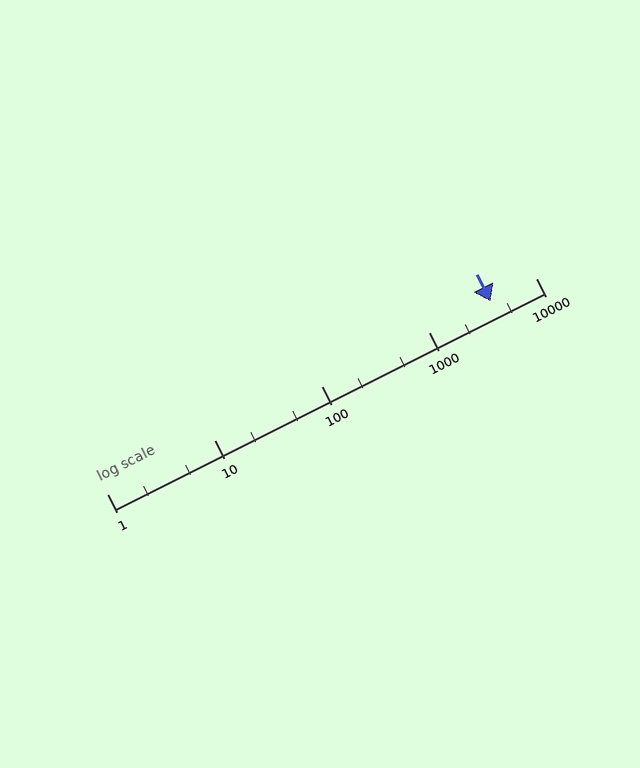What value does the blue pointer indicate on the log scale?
The pointer indicates approximately 3800.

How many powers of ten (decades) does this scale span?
The scale spans 4 decades, from 1 to 10000.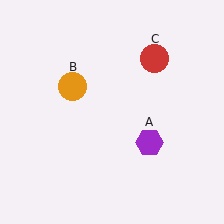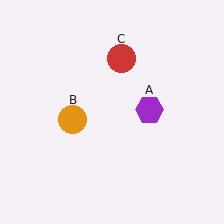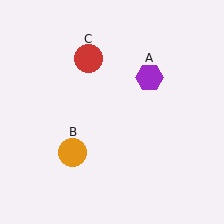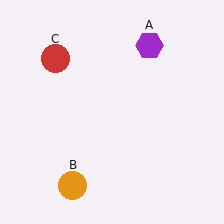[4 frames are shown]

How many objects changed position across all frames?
3 objects changed position: purple hexagon (object A), orange circle (object B), red circle (object C).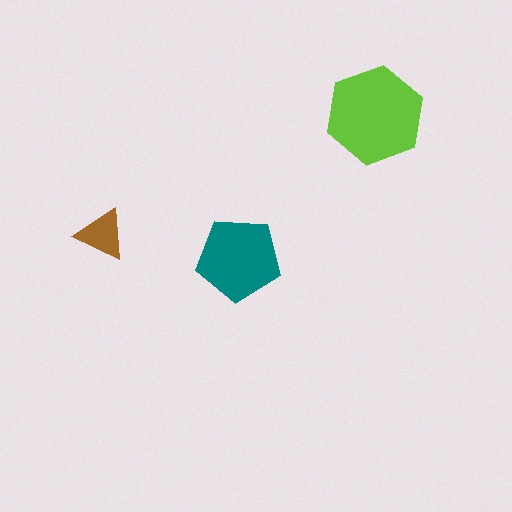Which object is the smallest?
The brown triangle.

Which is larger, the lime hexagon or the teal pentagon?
The lime hexagon.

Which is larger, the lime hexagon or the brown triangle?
The lime hexagon.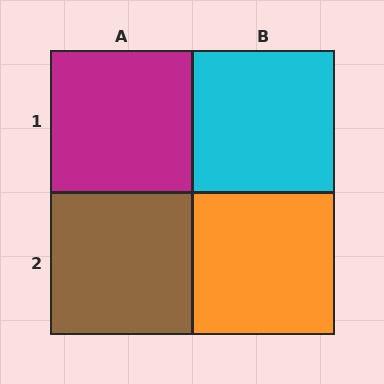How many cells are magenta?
1 cell is magenta.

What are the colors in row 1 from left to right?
Magenta, cyan.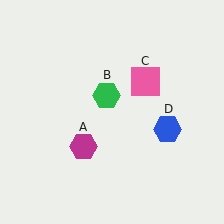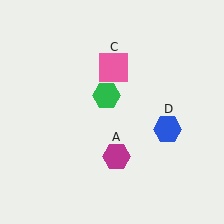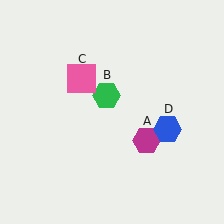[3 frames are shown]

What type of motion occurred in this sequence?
The magenta hexagon (object A), pink square (object C) rotated counterclockwise around the center of the scene.